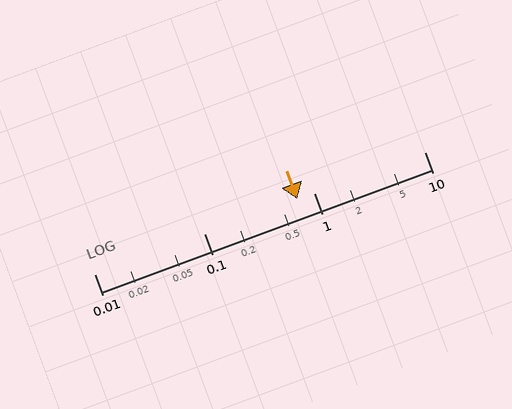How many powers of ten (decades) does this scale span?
The scale spans 3 decades, from 0.01 to 10.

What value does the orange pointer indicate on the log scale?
The pointer indicates approximately 0.7.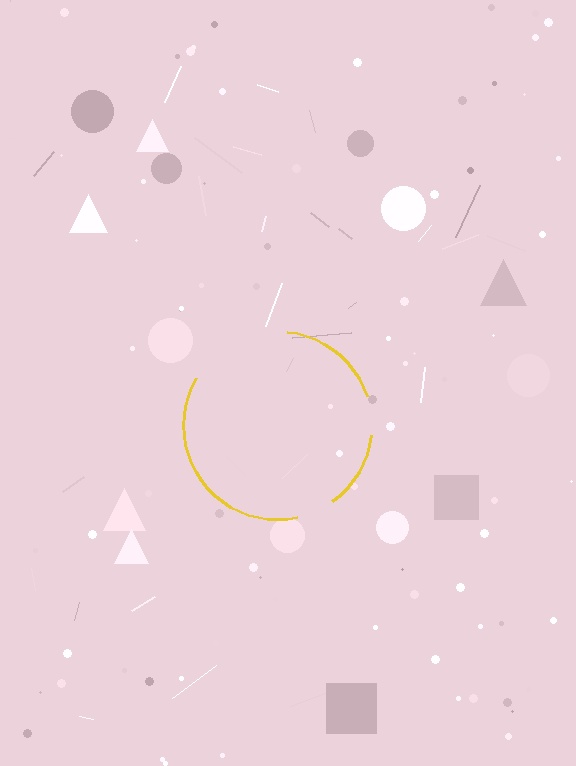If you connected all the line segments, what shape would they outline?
They would outline a circle.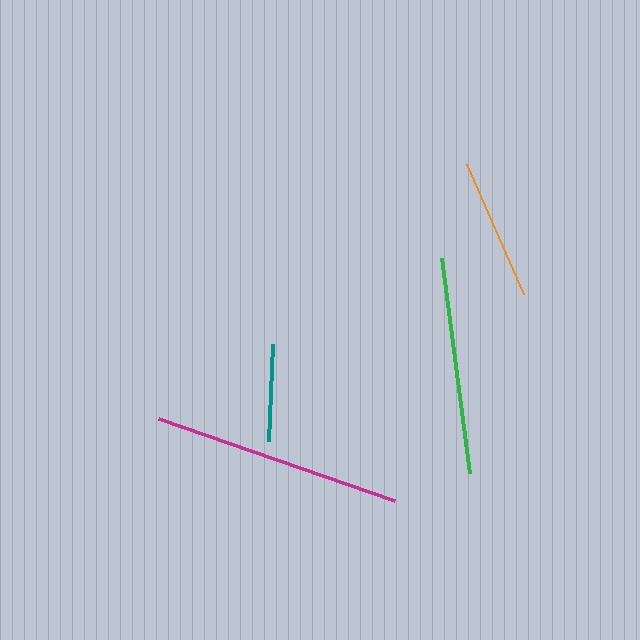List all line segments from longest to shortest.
From longest to shortest: magenta, green, orange, teal.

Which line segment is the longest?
The magenta line is the longest at approximately 249 pixels.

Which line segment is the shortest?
The teal line is the shortest at approximately 98 pixels.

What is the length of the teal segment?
The teal segment is approximately 98 pixels long.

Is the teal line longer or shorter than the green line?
The green line is longer than the teal line.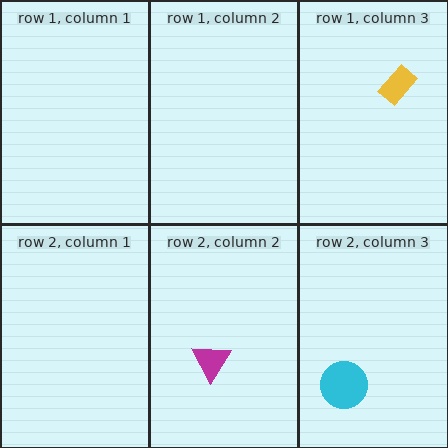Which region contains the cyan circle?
The row 2, column 3 region.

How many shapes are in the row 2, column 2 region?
1.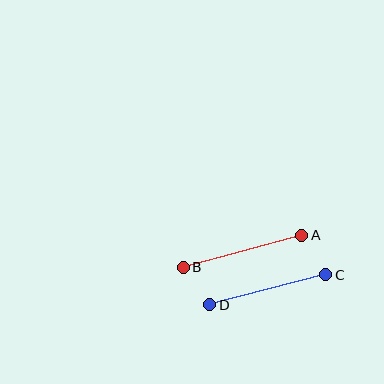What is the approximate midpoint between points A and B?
The midpoint is at approximately (242, 251) pixels.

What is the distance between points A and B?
The distance is approximately 122 pixels.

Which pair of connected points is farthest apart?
Points A and B are farthest apart.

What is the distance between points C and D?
The distance is approximately 119 pixels.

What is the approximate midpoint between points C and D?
The midpoint is at approximately (268, 290) pixels.